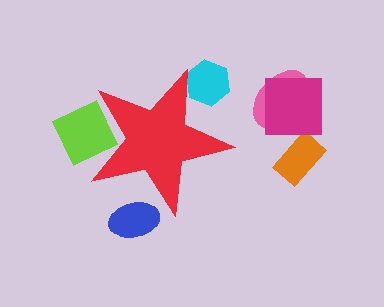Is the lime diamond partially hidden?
Yes, the lime diamond is partially hidden behind the red star.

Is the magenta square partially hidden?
No, the magenta square is fully visible.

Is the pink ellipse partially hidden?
No, the pink ellipse is fully visible.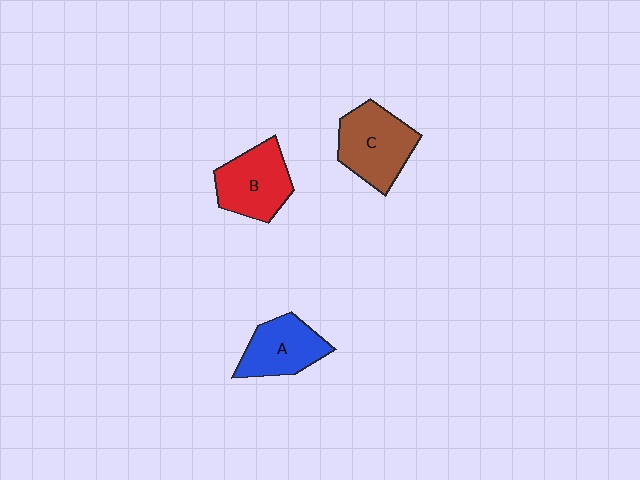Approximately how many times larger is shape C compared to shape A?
Approximately 1.2 times.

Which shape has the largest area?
Shape C (brown).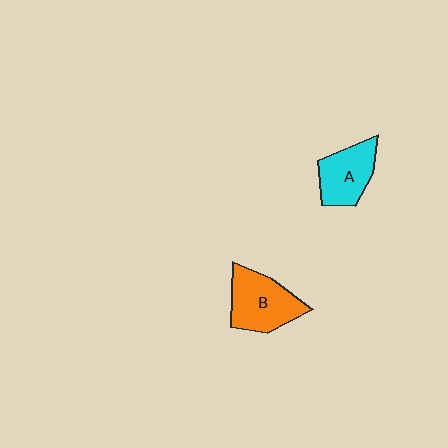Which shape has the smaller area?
Shape A (cyan).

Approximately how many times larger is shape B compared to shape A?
Approximately 1.2 times.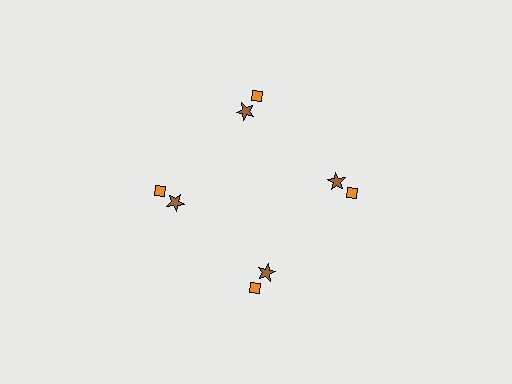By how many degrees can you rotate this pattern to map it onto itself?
The pattern maps onto itself every 90 degrees of rotation.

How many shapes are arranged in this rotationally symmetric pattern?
There are 8 shapes, arranged in 4 groups of 2.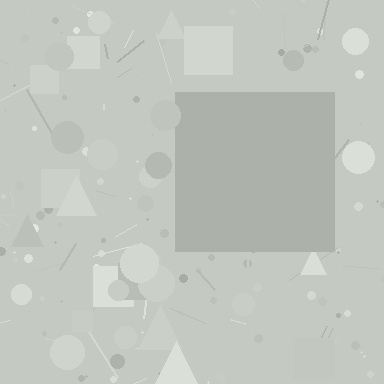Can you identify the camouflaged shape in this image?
The camouflaged shape is a square.